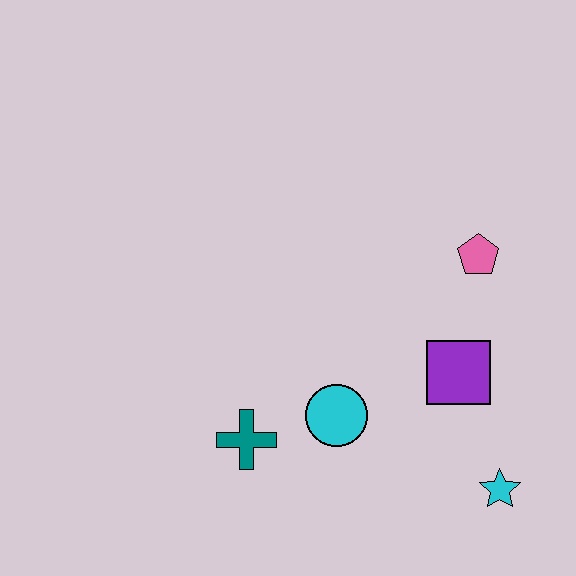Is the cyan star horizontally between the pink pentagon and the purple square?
No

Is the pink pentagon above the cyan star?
Yes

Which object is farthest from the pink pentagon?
The teal cross is farthest from the pink pentagon.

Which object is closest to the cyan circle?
The teal cross is closest to the cyan circle.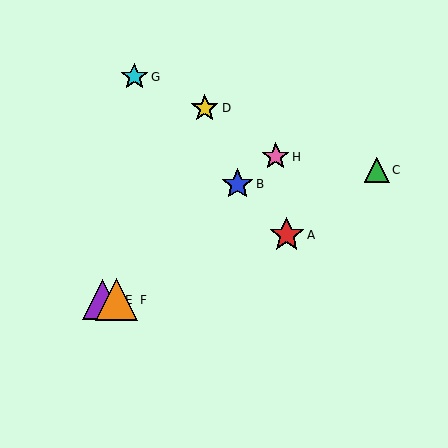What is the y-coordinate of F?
Object F is at y≈300.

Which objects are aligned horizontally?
Objects E, F are aligned horizontally.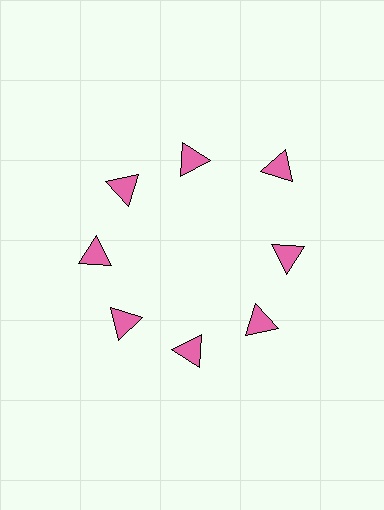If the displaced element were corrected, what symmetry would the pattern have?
It would have 8-fold rotational symmetry — the pattern would map onto itself every 45 degrees.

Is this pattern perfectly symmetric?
No. The 8 pink triangles are arranged in a ring, but one element near the 2 o'clock position is pushed outward from the center, breaking the 8-fold rotational symmetry.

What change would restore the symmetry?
The symmetry would be restored by moving it inward, back onto the ring so that all 8 triangles sit at equal angles and equal distance from the center.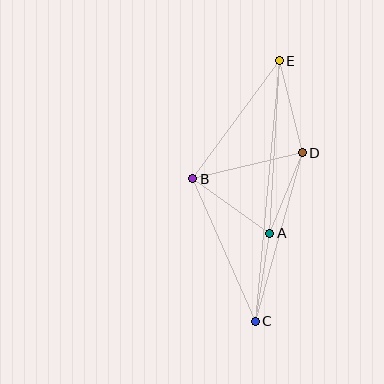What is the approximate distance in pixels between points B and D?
The distance between B and D is approximately 112 pixels.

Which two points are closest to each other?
Points A and D are closest to each other.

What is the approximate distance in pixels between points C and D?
The distance between C and D is approximately 175 pixels.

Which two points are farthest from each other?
Points C and E are farthest from each other.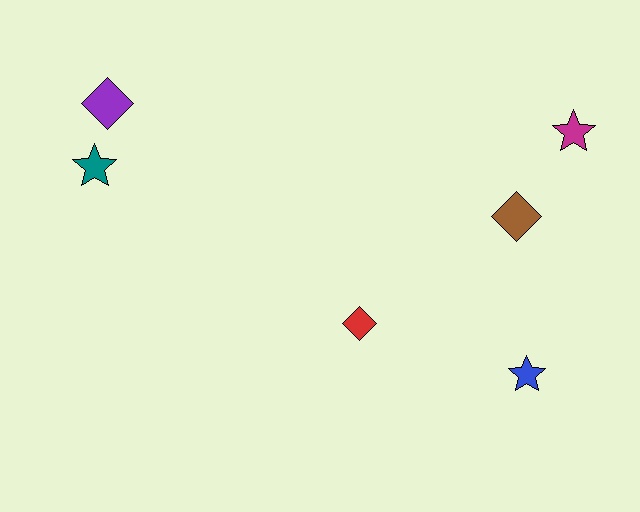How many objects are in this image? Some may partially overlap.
There are 6 objects.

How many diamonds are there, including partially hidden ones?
There are 3 diamonds.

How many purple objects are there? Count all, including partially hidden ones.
There is 1 purple object.